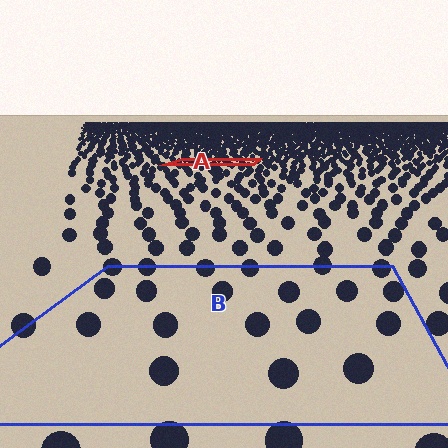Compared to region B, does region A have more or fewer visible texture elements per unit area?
Region A has more texture elements per unit area — they are packed more densely because it is farther away.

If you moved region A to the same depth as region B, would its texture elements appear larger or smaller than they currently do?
They would appear larger. At a closer depth, the same texture elements are projected at a bigger on-screen size.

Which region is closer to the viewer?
Region B is closer. The texture elements there are larger and more spread out.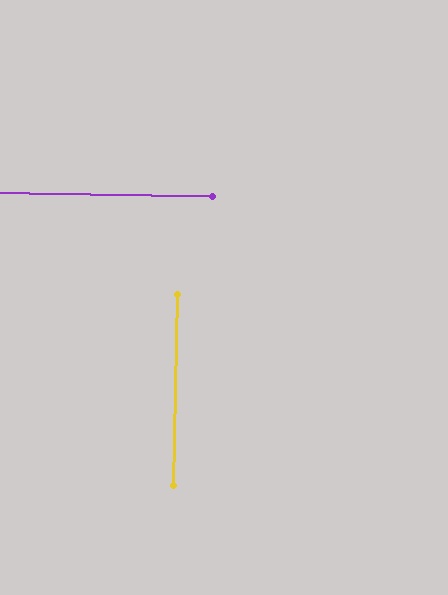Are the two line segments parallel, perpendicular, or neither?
Perpendicular — they meet at approximately 90°.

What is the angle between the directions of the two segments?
Approximately 90 degrees.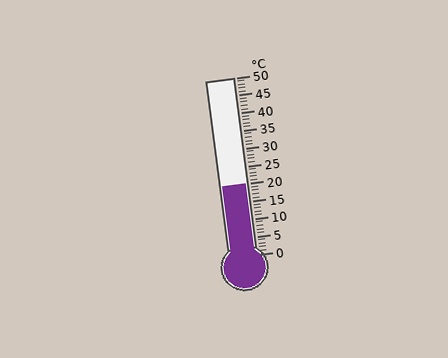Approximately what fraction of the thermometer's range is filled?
The thermometer is filled to approximately 40% of its range.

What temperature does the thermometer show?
The thermometer shows approximately 20°C.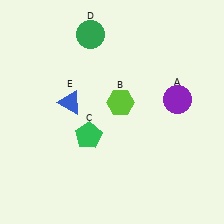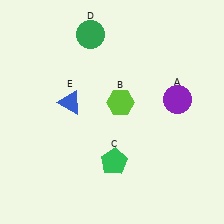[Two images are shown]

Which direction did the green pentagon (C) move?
The green pentagon (C) moved down.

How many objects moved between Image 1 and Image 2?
1 object moved between the two images.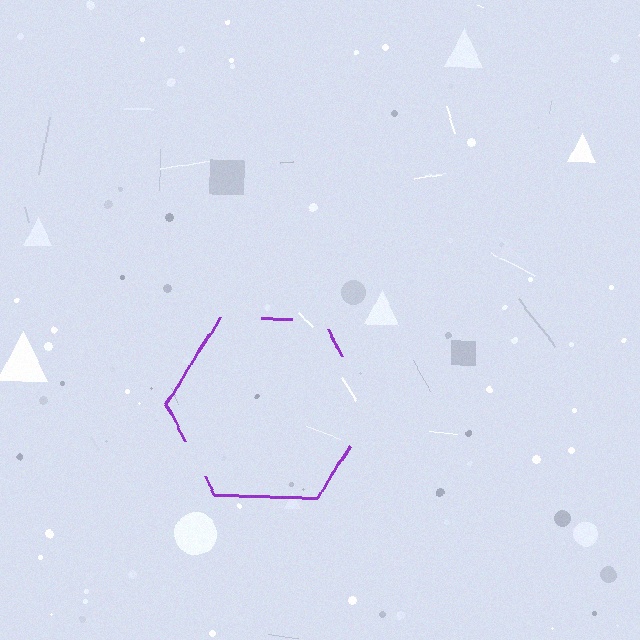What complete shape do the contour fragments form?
The contour fragments form a hexagon.